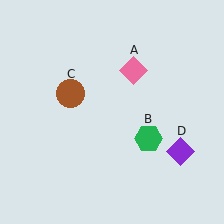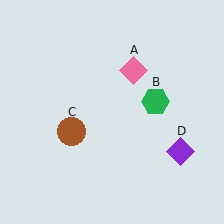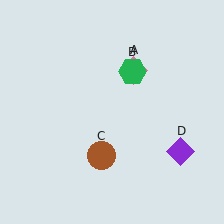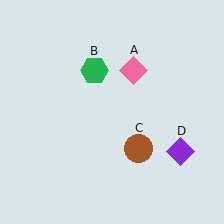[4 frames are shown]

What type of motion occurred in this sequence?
The green hexagon (object B), brown circle (object C) rotated counterclockwise around the center of the scene.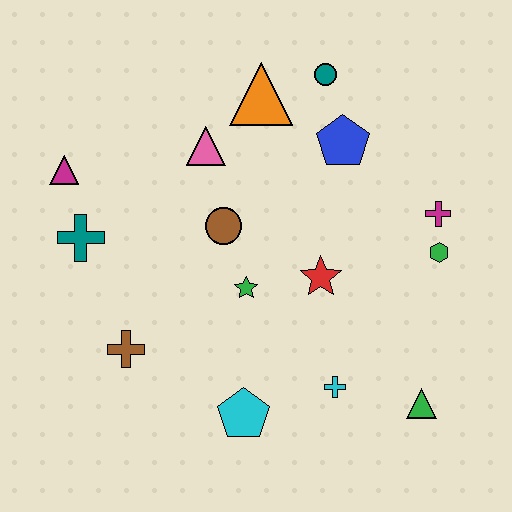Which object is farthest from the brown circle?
The green triangle is farthest from the brown circle.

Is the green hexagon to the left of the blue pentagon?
No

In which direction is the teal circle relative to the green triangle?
The teal circle is above the green triangle.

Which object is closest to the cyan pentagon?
The cyan cross is closest to the cyan pentagon.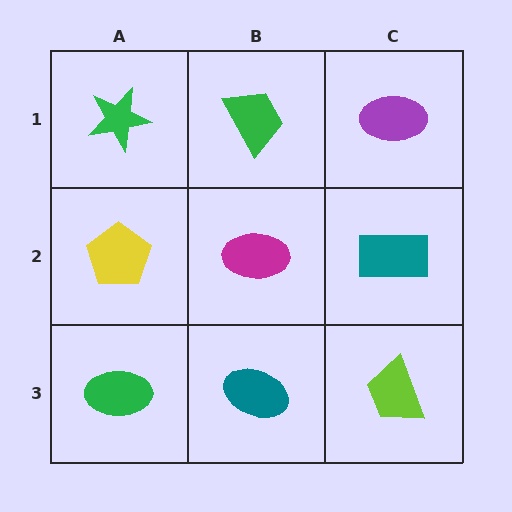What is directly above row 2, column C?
A purple ellipse.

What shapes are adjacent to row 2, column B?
A green trapezoid (row 1, column B), a teal ellipse (row 3, column B), a yellow pentagon (row 2, column A), a teal rectangle (row 2, column C).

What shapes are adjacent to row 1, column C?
A teal rectangle (row 2, column C), a green trapezoid (row 1, column B).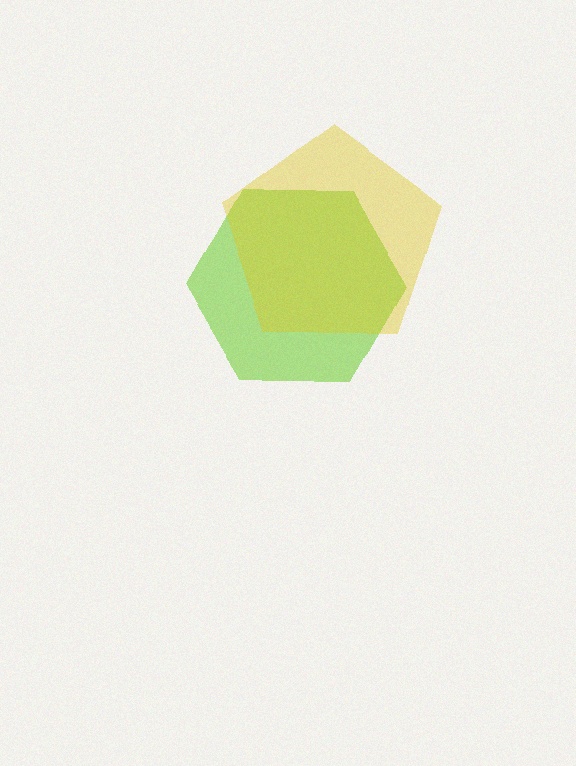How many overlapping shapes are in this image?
There are 2 overlapping shapes in the image.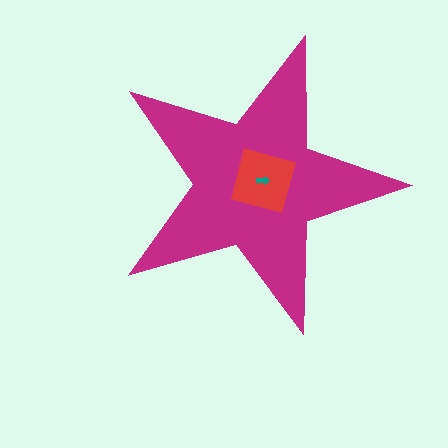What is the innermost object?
The teal arrow.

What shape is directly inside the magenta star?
The red square.